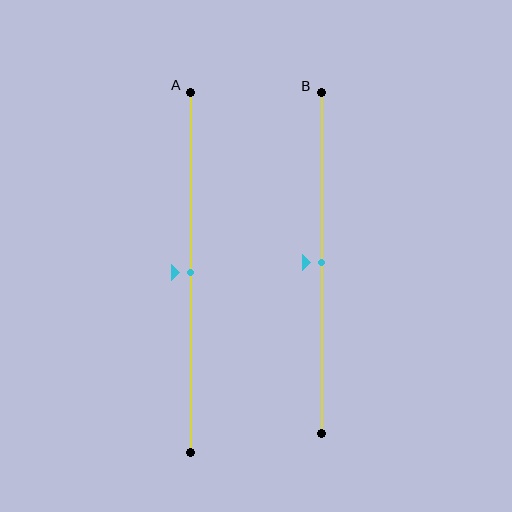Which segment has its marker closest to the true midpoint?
Segment A has its marker closest to the true midpoint.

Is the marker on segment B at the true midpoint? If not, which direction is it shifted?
Yes, the marker on segment B is at the true midpoint.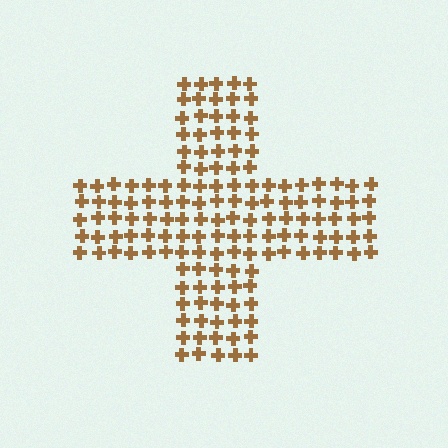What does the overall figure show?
The overall figure shows a cross.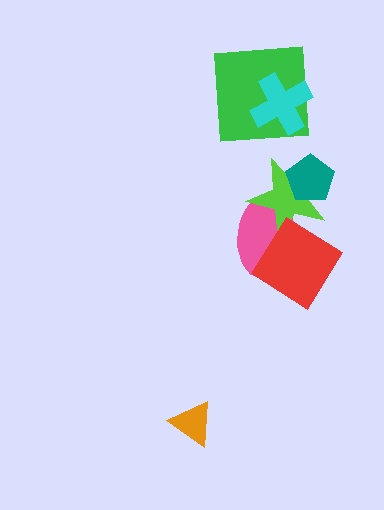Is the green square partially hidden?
Yes, it is partially covered by another shape.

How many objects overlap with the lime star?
3 objects overlap with the lime star.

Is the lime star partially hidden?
Yes, it is partially covered by another shape.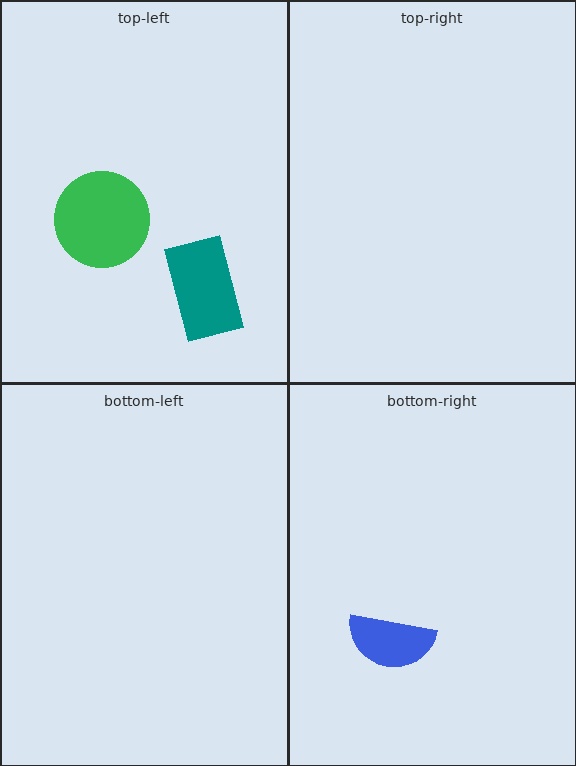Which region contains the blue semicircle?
The bottom-right region.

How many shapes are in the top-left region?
2.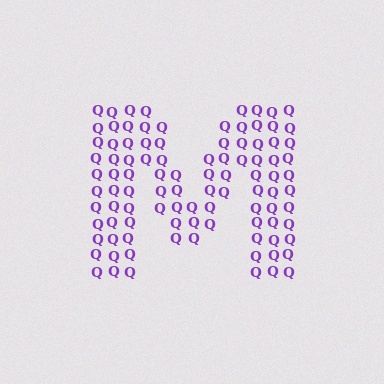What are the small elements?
The small elements are letter Q's.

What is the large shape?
The large shape is the letter M.